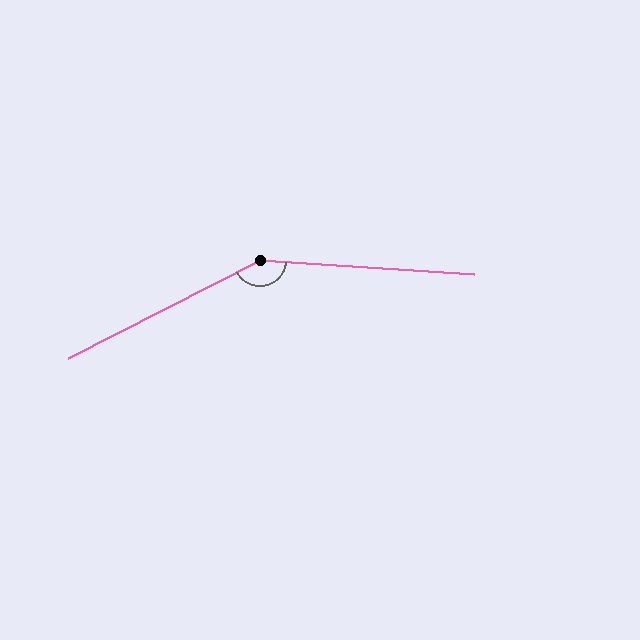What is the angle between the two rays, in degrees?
Approximately 149 degrees.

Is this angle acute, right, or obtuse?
It is obtuse.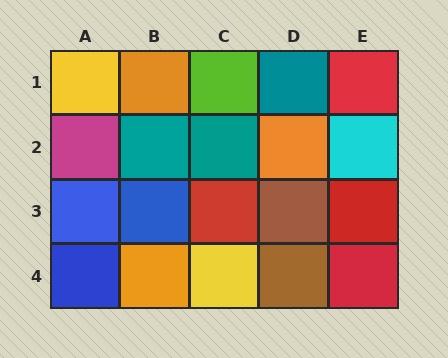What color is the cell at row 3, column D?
Brown.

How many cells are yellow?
2 cells are yellow.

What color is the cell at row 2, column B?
Teal.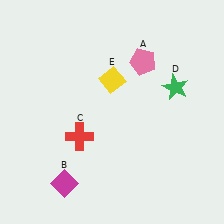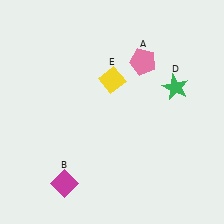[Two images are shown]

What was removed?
The red cross (C) was removed in Image 2.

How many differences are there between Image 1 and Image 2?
There is 1 difference between the two images.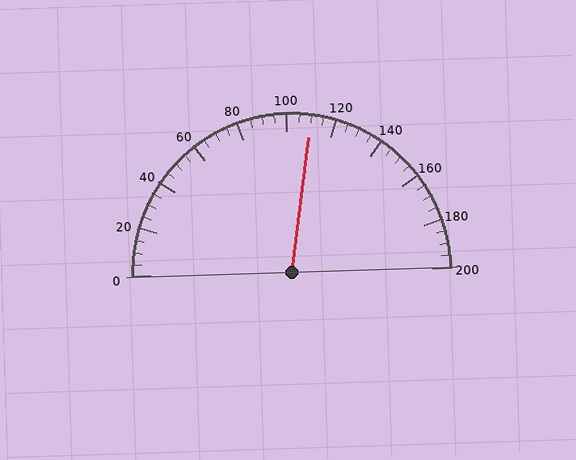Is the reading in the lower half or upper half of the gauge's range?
The reading is in the upper half of the range (0 to 200).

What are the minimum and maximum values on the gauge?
The gauge ranges from 0 to 200.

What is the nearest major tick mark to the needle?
The nearest major tick mark is 120.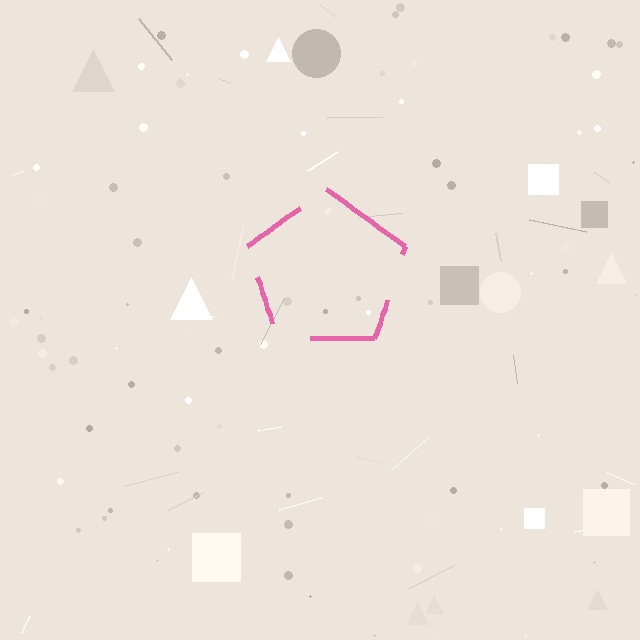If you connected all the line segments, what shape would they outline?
They would outline a pentagon.